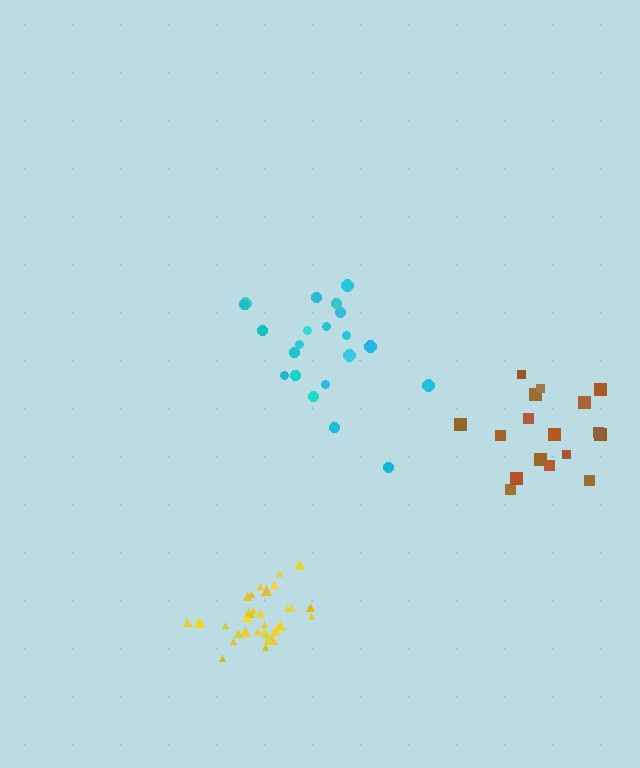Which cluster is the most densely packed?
Yellow.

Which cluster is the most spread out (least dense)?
Cyan.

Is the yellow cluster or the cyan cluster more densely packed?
Yellow.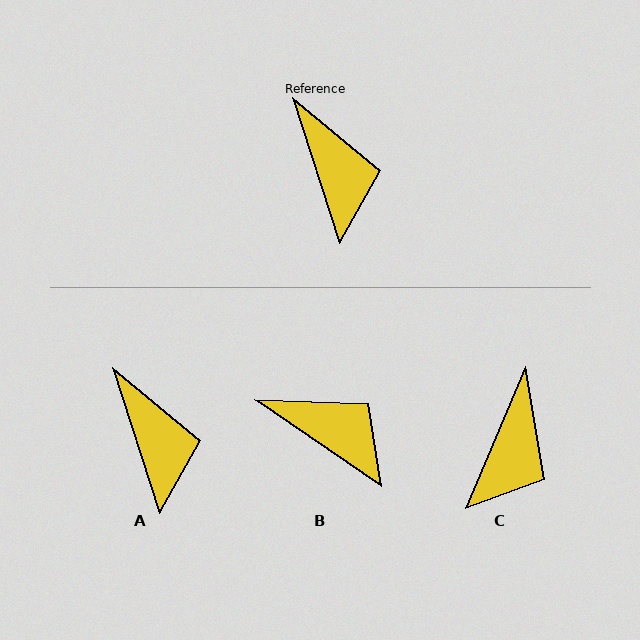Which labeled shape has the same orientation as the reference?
A.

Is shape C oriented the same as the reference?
No, it is off by about 41 degrees.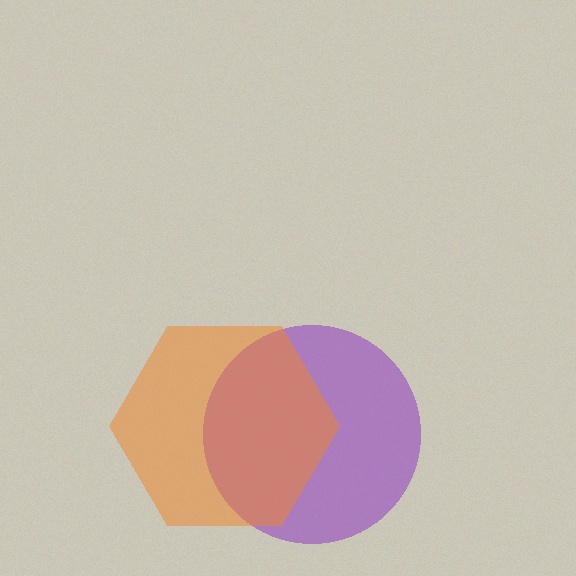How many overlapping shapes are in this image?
There are 2 overlapping shapes in the image.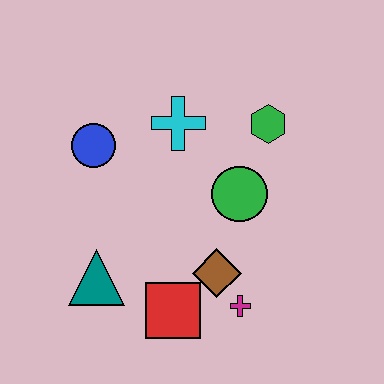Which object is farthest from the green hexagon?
The teal triangle is farthest from the green hexagon.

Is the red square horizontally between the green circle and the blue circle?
Yes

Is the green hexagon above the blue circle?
Yes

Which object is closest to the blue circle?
The cyan cross is closest to the blue circle.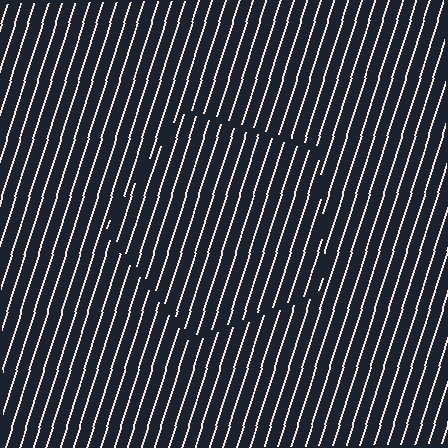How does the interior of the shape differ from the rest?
The interior of the shape contains the same grating, shifted by half a period — the contour is defined by the phase discontinuity where line-ends from the inner and outer gratings abut.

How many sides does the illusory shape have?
5 sides — the line-ends trace a pentagon.